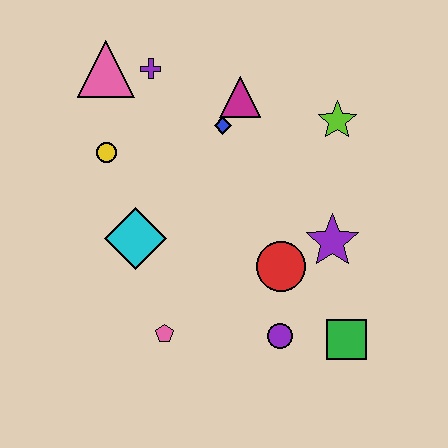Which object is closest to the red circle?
The purple star is closest to the red circle.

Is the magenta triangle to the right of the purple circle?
No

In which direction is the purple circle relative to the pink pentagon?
The purple circle is to the right of the pink pentagon.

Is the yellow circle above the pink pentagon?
Yes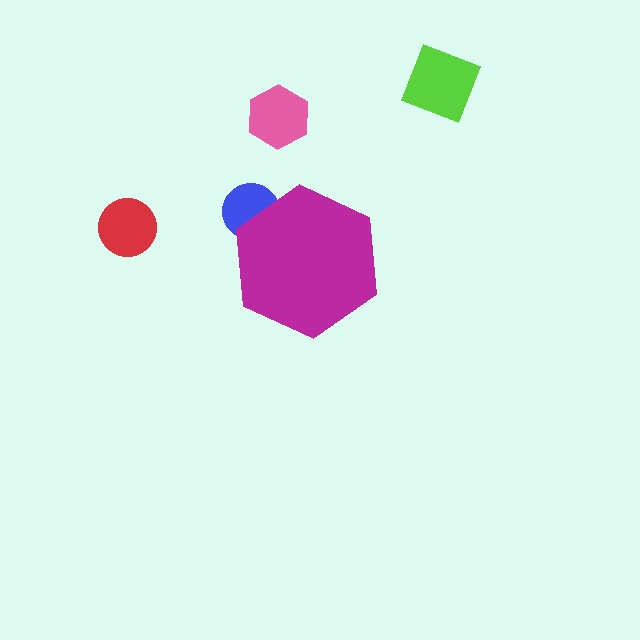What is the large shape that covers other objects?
A magenta hexagon.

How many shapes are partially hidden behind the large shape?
1 shape is partially hidden.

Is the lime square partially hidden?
No, the lime square is fully visible.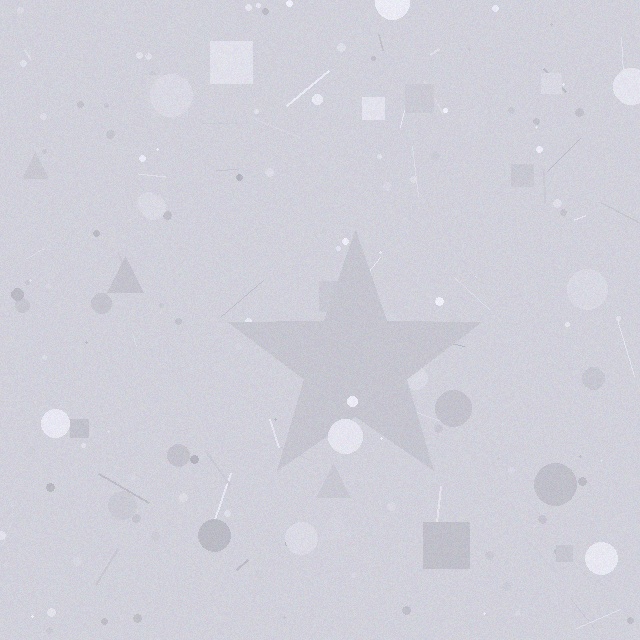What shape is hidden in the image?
A star is hidden in the image.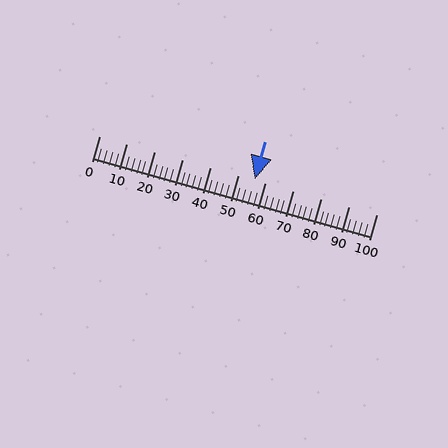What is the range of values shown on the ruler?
The ruler shows values from 0 to 100.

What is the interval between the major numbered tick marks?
The major tick marks are spaced 10 units apart.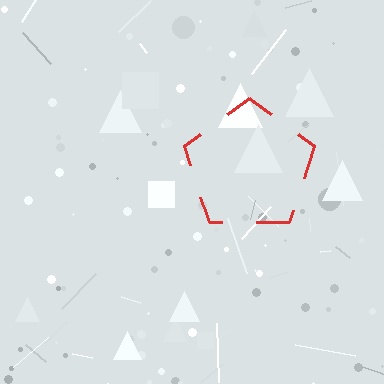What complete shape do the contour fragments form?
The contour fragments form a pentagon.